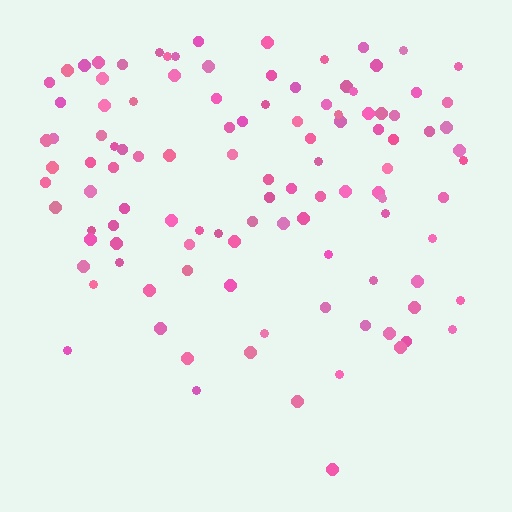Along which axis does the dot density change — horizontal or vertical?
Vertical.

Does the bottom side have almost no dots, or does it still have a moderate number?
Still a moderate number, just noticeably fewer than the top.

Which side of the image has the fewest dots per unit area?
The bottom.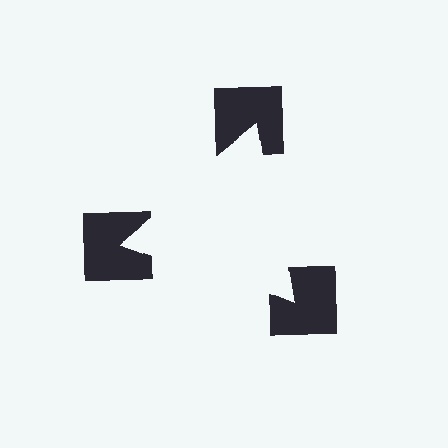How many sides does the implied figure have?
3 sides.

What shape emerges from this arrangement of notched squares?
An illusory triangle — its edges are inferred from the aligned wedge cuts in the notched squares, not physically drawn.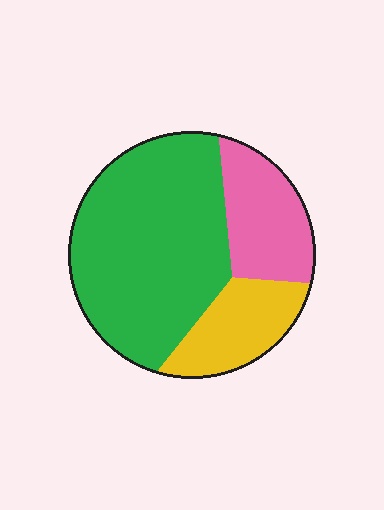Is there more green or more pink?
Green.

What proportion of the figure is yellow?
Yellow covers 19% of the figure.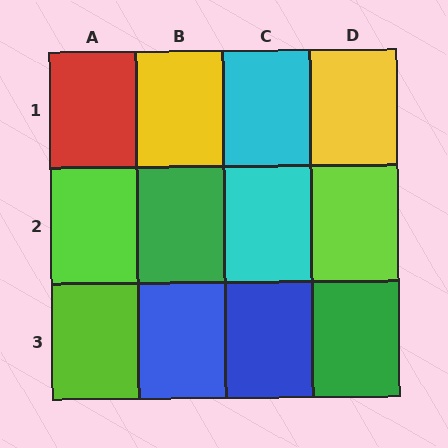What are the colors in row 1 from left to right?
Red, yellow, cyan, yellow.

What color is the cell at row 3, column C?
Blue.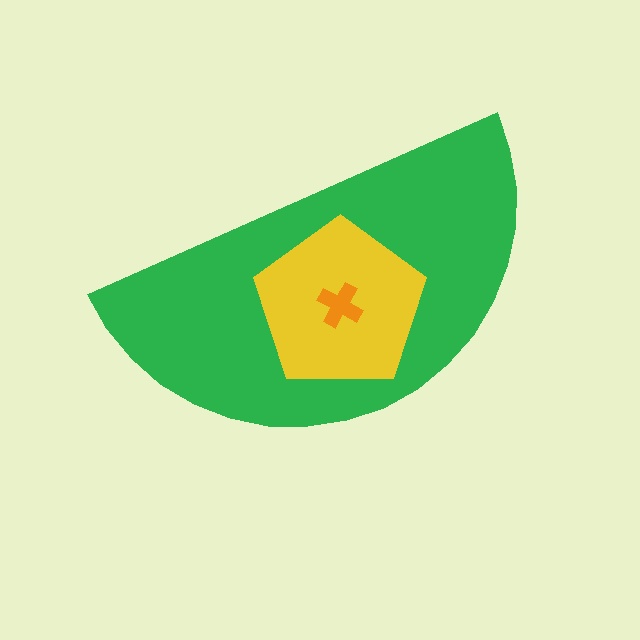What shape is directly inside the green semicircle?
The yellow pentagon.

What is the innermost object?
The orange cross.